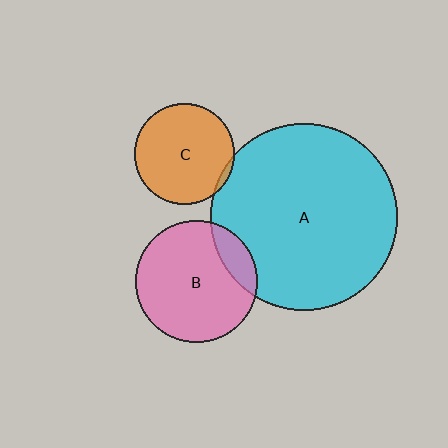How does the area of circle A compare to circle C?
Approximately 3.5 times.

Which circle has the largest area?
Circle A (cyan).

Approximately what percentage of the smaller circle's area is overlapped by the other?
Approximately 5%.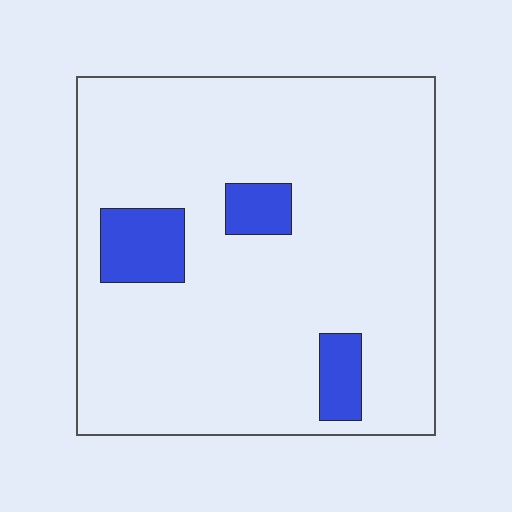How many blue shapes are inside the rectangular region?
3.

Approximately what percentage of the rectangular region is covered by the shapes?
Approximately 10%.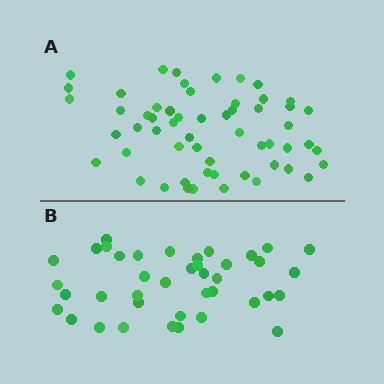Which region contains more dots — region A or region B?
Region A (the top region) has more dots.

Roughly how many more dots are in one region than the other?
Region A has approximately 15 more dots than region B.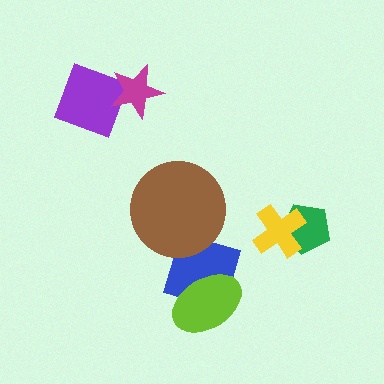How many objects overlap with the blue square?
2 objects overlap with the blue square.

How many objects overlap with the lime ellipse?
1 object overlaps with the lime ellipse.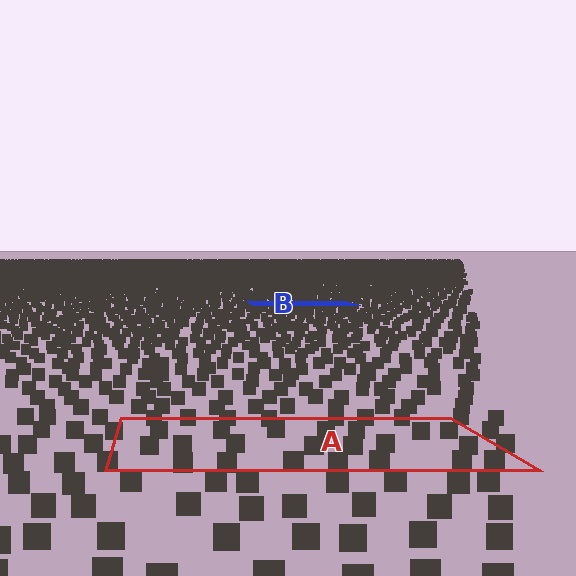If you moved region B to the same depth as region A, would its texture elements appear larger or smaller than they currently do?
They would appear larger. At a closer depth, the same texture elements are projected at a bigger on-screen size.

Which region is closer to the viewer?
Region A is closer. The texture elements there are larger and more spread out.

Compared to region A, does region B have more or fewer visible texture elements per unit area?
Region B has more texture elements per unit area — they are packed more densely because it is farther away.